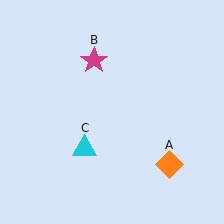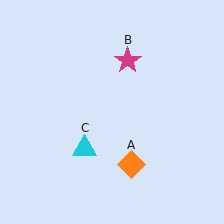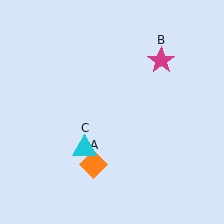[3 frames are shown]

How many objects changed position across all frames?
2 objects changed position: orange diamond (object A), magenta star (object B).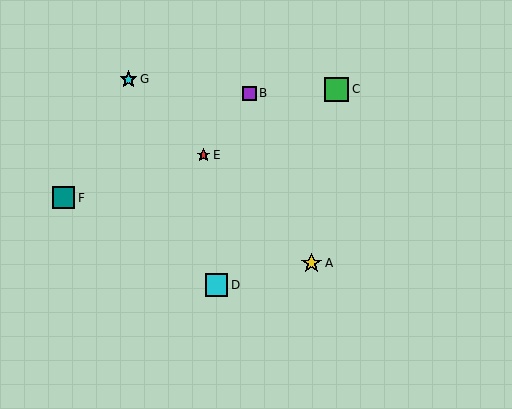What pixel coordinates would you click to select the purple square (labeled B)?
Click at (250, 93) to select the purple square B.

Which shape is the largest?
The green square (labeled C) is the largest.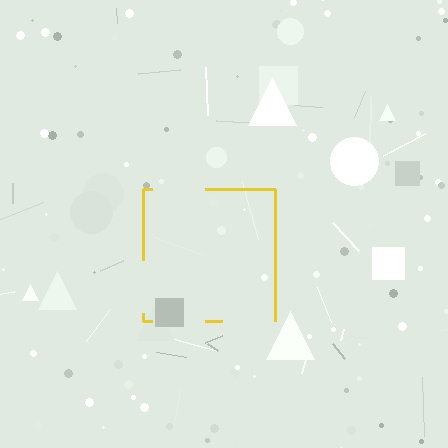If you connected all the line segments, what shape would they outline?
They would outline a square.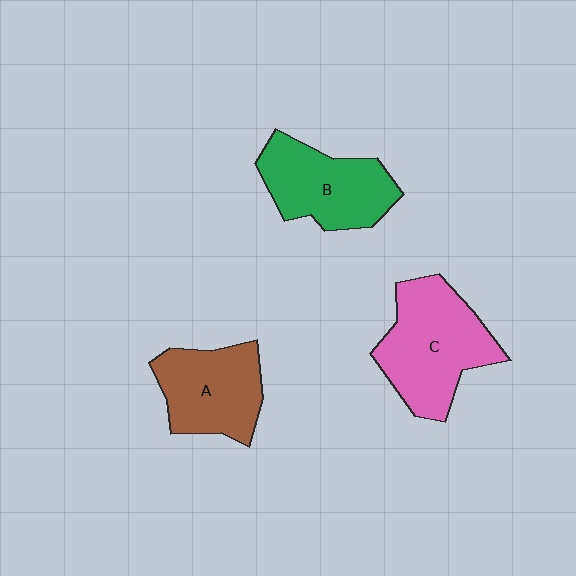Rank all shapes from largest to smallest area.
From largest to smallest: C (pink), B (green), A (brown).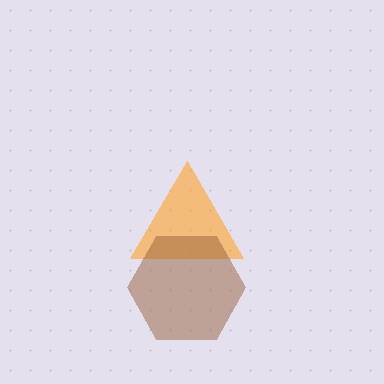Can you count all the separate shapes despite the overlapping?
Yes, there are 2 separate shapes.